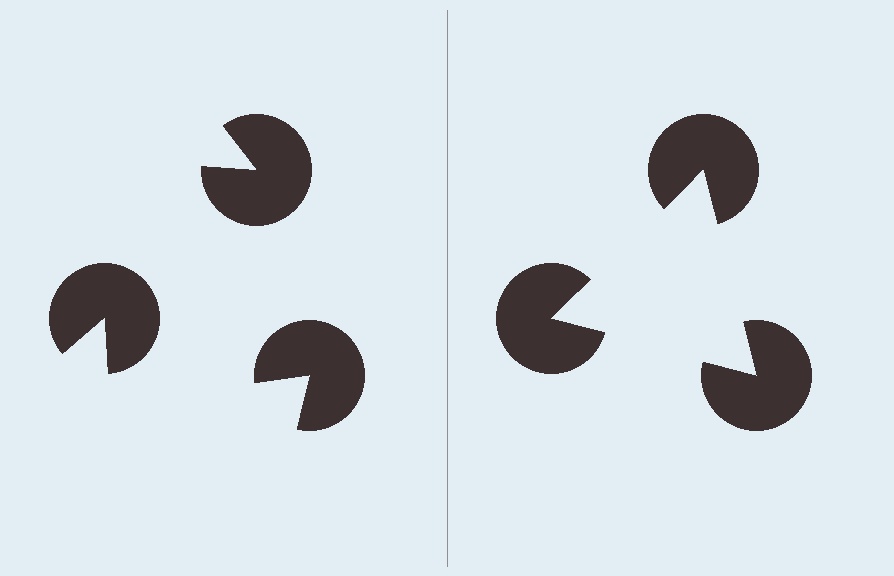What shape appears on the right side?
An illusory triangle.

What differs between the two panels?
The pac-man discs are positioned identically on both sides; only the wedge orientations differ. On the right they align to a triangle; on the left they are misaligned.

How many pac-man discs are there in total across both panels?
6 — 3 on each side.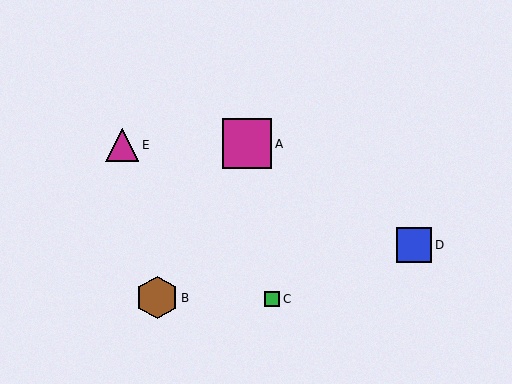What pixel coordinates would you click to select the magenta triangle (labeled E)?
Click at (122, 145) to select the magenta triangle E.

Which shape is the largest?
The magenta square (labeled A) is the largest.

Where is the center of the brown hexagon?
The center of the brown hexagon is at (157, 298).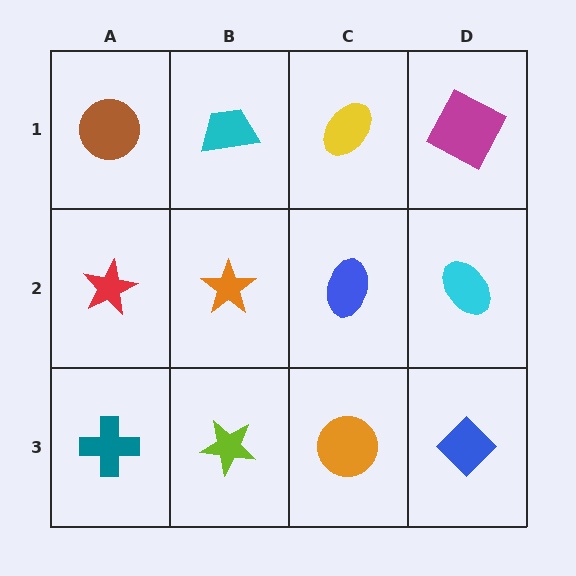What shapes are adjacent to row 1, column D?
A cyan ellipse (row 2, column D), a yellow ellipse (row 1, column C).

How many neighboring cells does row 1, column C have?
3.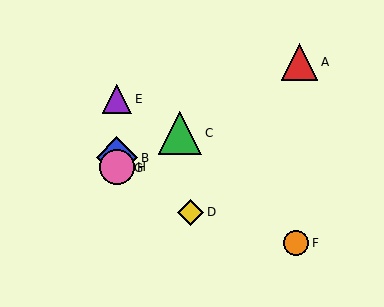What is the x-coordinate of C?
Object C is at x≈180.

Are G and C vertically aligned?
No, G is at x≈117 and C is at x≈180.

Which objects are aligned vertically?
Objects B, E, G, H are aligned vertically.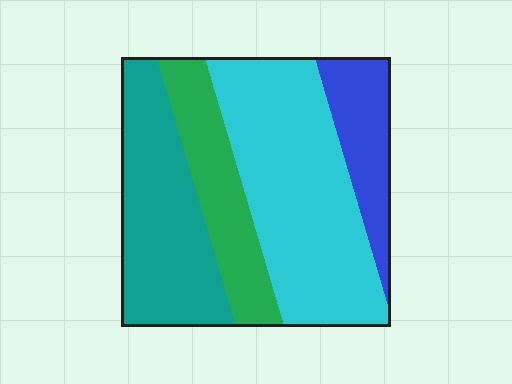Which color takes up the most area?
Cyan, at roughly 40%.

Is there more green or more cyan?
Cyan.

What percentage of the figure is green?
Green takes up about one sixth (1/6) of the figure.